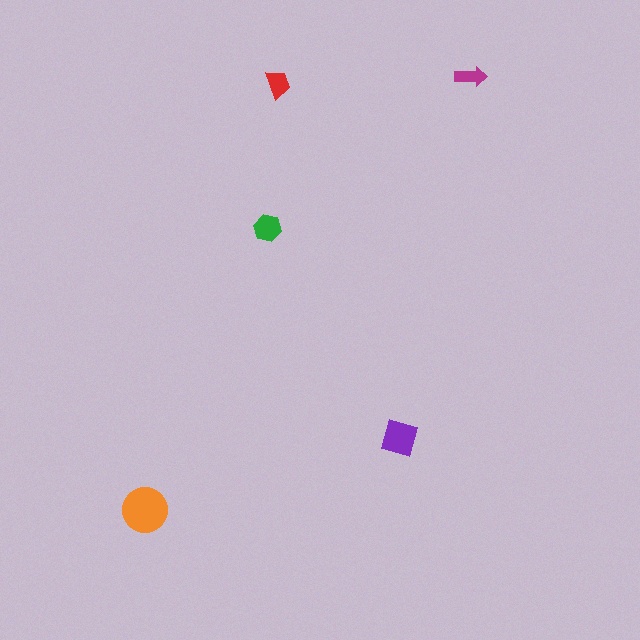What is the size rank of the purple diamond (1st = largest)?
2nd.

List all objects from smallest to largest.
The magenta arrow, the red trapezoid, the green hexagon, the purple diamond, the orange circle.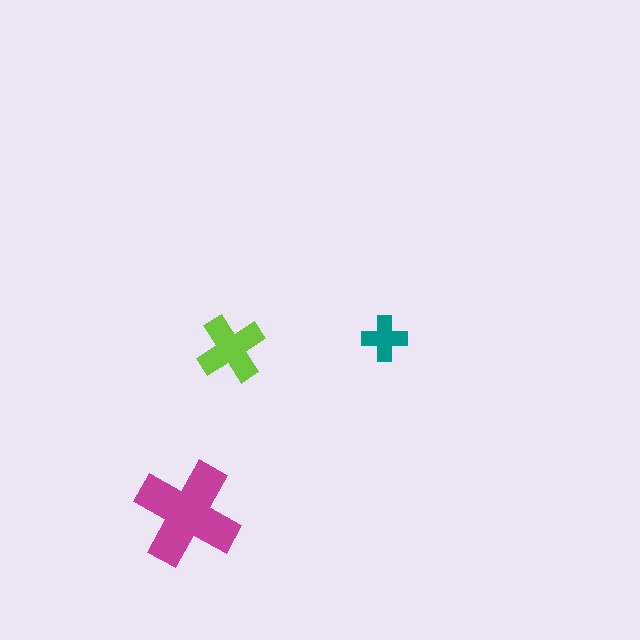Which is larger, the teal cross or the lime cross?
The lime one.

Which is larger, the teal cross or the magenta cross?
The magenta one.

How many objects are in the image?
There are 3 objects in the image.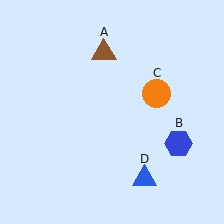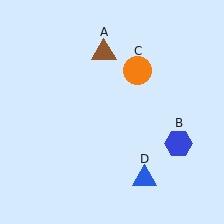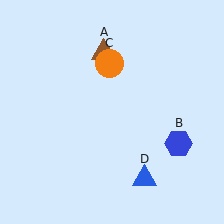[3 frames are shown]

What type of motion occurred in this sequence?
The orange circle (object C) rotated counterclockwise around the center of the scene.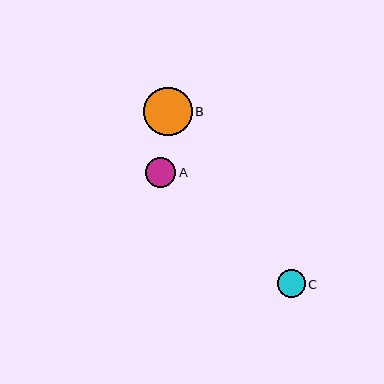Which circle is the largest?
Circle B is the largest with a size of approximately 48 pixels.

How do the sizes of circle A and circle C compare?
Circle A and circle C are approximately the same size.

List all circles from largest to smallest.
From largest to smallest: B, A, C.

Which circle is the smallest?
Circle C is the smallest with a size of approximately 28 pixels.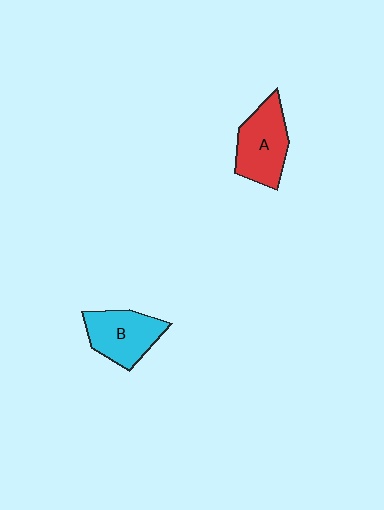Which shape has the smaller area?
Shape B (cyan).